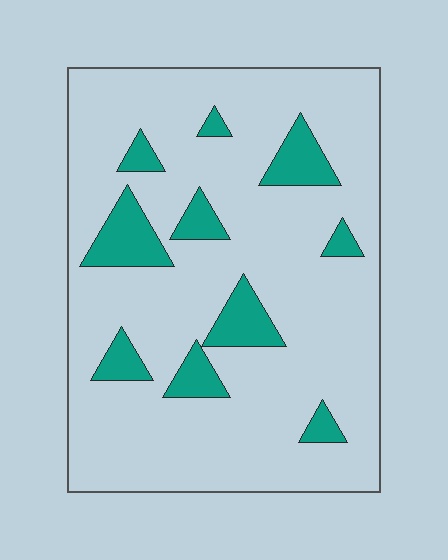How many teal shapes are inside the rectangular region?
10.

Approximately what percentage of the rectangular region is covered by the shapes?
Approximately 15%.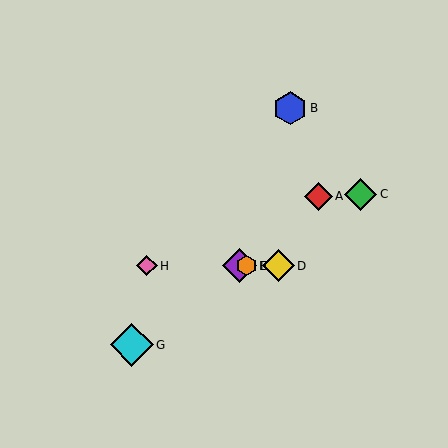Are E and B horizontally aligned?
No, E is at y≈266 and B is at y≈108.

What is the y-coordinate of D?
Object D is at y≈266.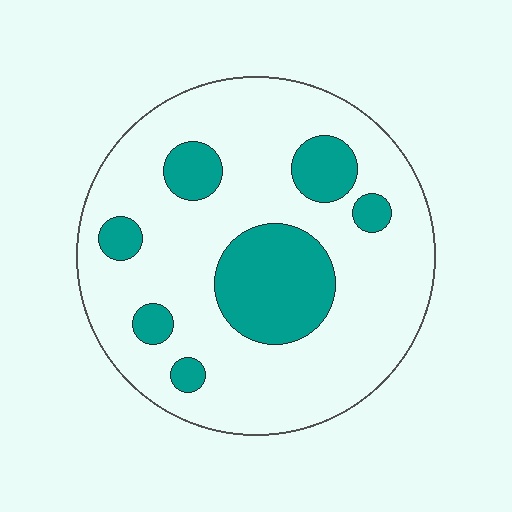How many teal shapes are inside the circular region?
7.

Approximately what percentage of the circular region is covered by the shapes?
Approximately 25%.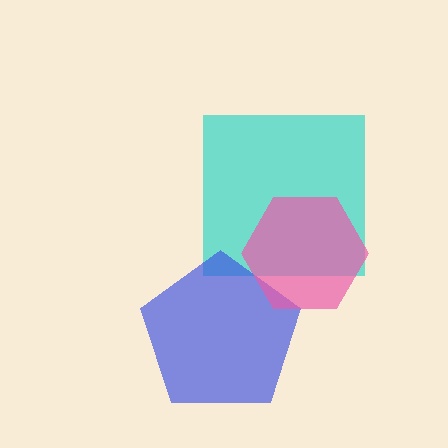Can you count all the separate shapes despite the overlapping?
Yes, there are 3 separate shapes.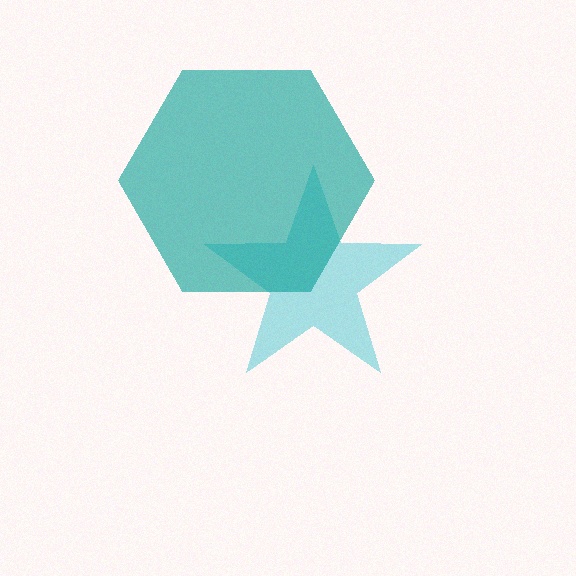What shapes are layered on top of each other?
The layered shapes are: a cyan star, a teal hexagon.